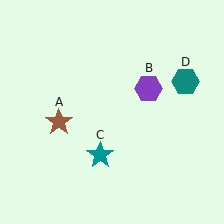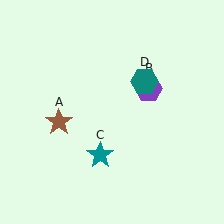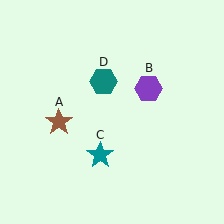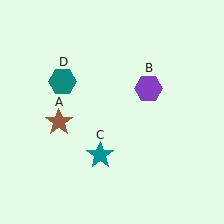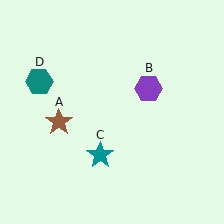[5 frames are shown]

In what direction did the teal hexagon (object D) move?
The teal hexagon (object D) moved left.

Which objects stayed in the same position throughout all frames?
Brown star (object A) and purple hexagon (object B) and teal star (object C) remained stationary.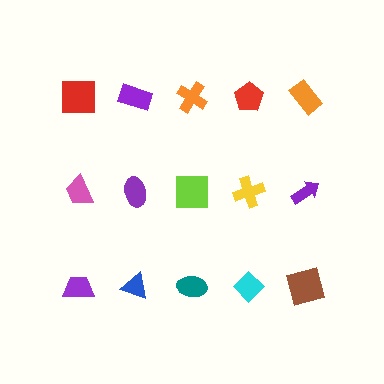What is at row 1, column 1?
A red square.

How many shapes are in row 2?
5 shapes.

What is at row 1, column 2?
A purple rectangle.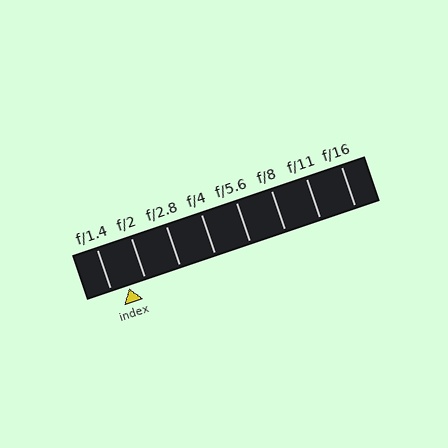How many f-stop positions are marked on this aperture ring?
There are 8 f-stop positions marked.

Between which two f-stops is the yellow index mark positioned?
The index mark is between f/1.4 and f/2.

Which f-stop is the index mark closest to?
The index mark is closest to f/1.4.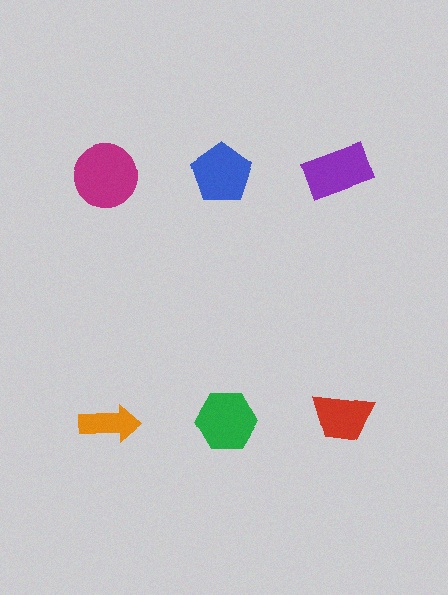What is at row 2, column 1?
An orange arrow.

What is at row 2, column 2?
A green hexagon.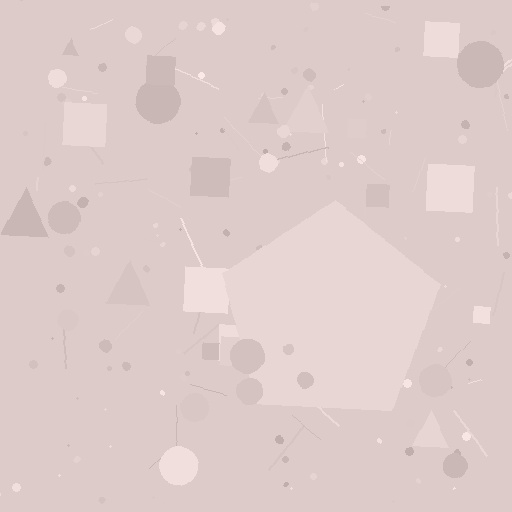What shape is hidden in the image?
A pentagon is hidden in the image.